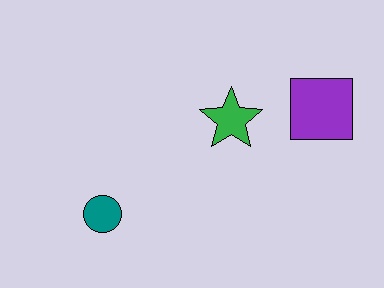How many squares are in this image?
There is 1 square.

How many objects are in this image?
There are 3 objects.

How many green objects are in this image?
There is 1 green object.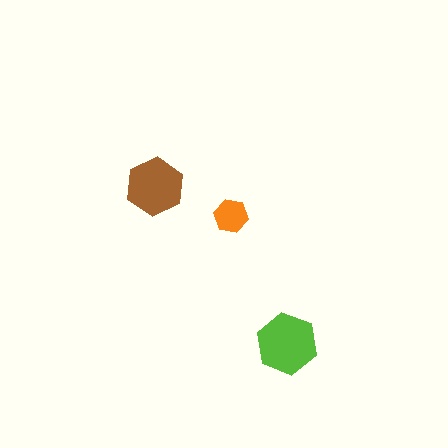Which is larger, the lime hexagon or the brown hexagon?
The lime one.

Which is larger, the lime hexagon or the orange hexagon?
The lime one.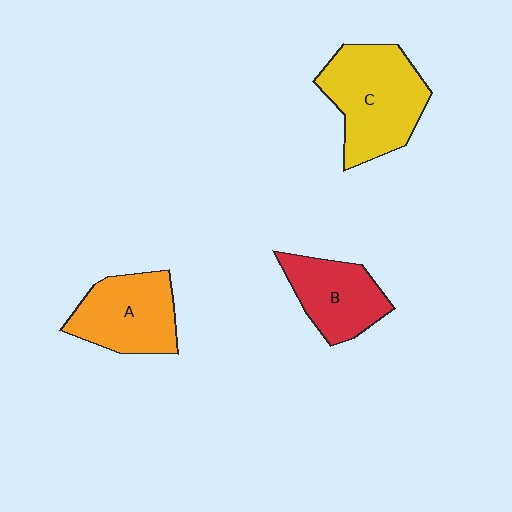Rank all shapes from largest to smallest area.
From largest to smallest: C (yellow), A (orange), B (red).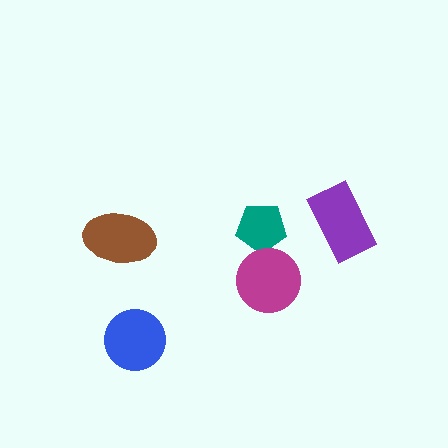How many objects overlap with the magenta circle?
1 object overlaps with the magenta circle.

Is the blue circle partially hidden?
No, no other shape covers it.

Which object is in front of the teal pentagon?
The magenta circle is in front of the teal pentagon.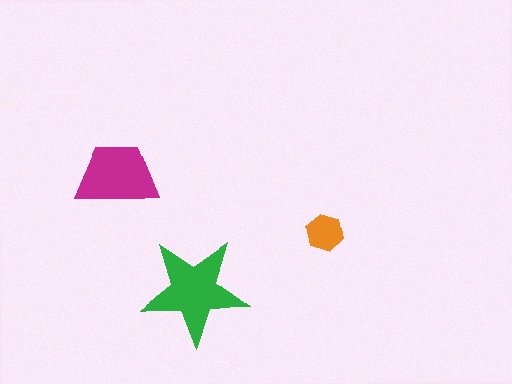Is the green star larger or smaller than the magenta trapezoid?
Larger.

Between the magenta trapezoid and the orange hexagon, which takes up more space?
The magenta trapezoid.